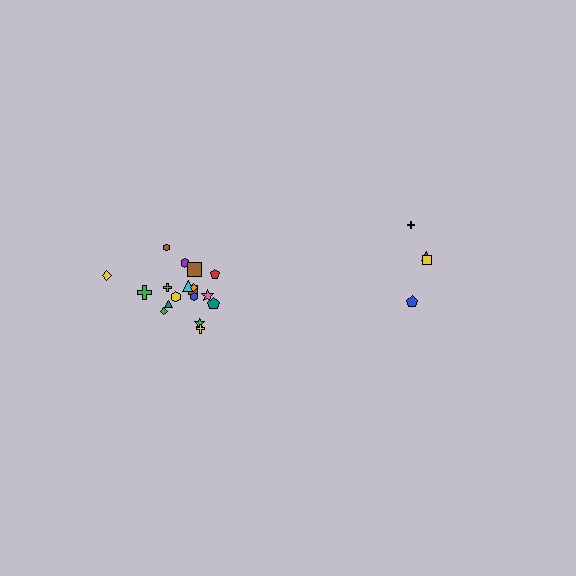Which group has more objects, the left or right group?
The left group.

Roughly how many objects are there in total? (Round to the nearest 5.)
Roughly 20 objects in total.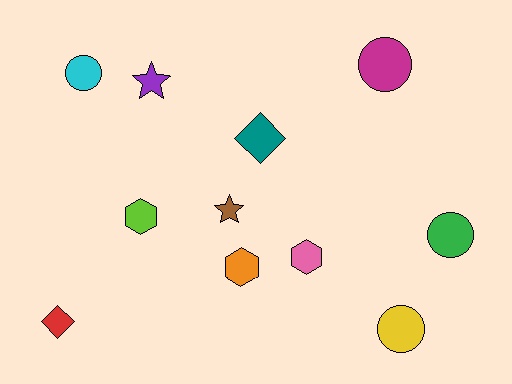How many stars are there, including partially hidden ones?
There are 2 stars.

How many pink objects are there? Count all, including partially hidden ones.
There is 1 pink object.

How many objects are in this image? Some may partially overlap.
There are 11 objects.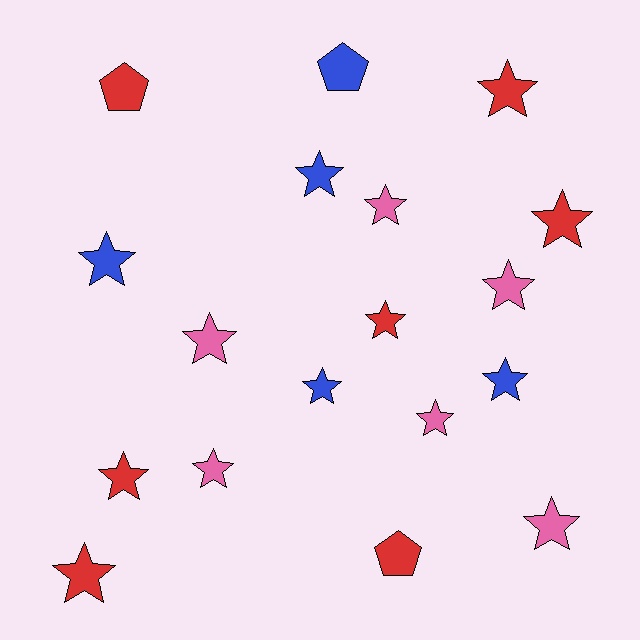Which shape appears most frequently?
Star, with 15 objects.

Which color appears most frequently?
Red, with 7 objects.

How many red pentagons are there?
There are 2 red pentagons.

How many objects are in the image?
There are 18 objects.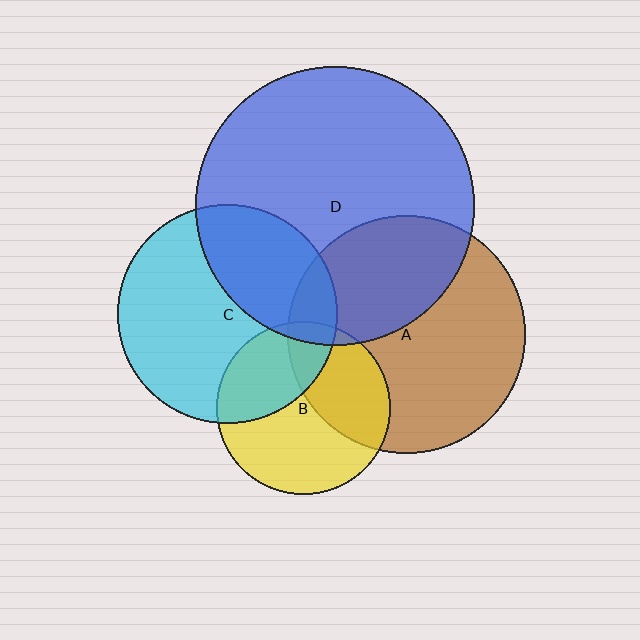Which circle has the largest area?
Circle D (blue).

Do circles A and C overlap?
Yes.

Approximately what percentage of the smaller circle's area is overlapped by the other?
Approximately 10%.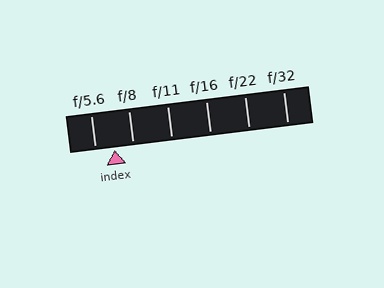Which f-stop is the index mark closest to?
The index mark is closest to f/8.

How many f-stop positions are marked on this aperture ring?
There are 6 f-stop positions marked.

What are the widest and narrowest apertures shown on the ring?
The widest aperture shown is f/5.6 and the narrowest is f/32.